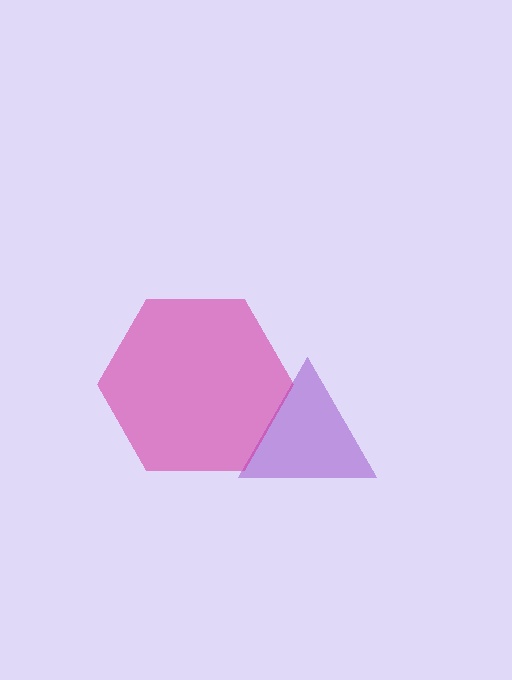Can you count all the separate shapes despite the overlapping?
Yes, there are 2 separate shapes.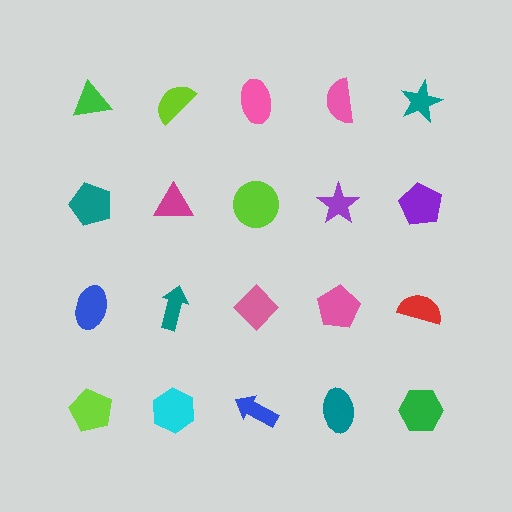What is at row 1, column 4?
A pink semicircle.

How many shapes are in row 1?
5 shapes.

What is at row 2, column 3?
A lime circle.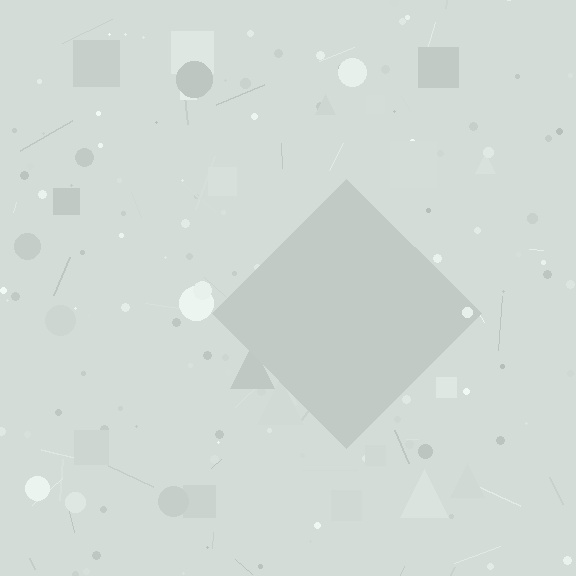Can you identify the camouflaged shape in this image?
The camouflaged shape is a diamond.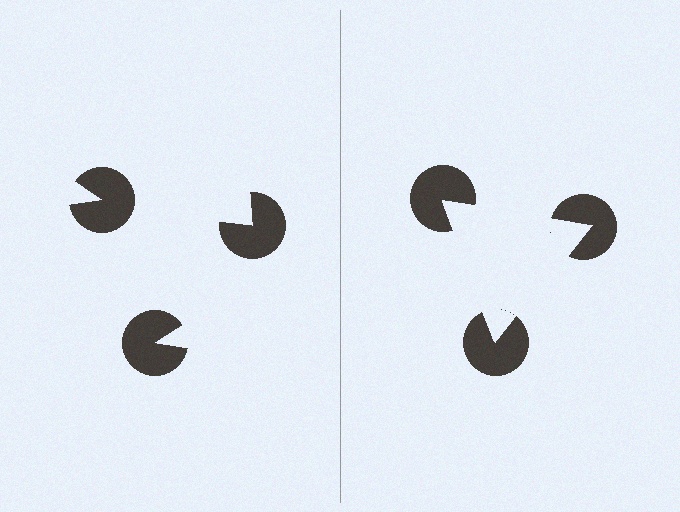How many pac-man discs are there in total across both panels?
6 — 3 on each side.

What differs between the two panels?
The pac-man discs are positioned identically on both sides; only the wedge orientations differ. On the right they align to a triangle; on the left they are misaligned.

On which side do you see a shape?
An illusory triangle appears on the right side. On the left side the wedge cuts are rotated, so no coherent shape forms.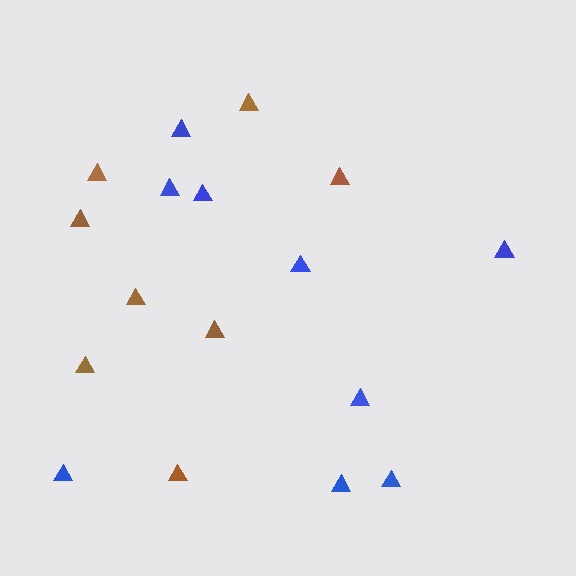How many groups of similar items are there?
There are 2 groups: one group of blue triangles (9) and one group of brown triangles (8).